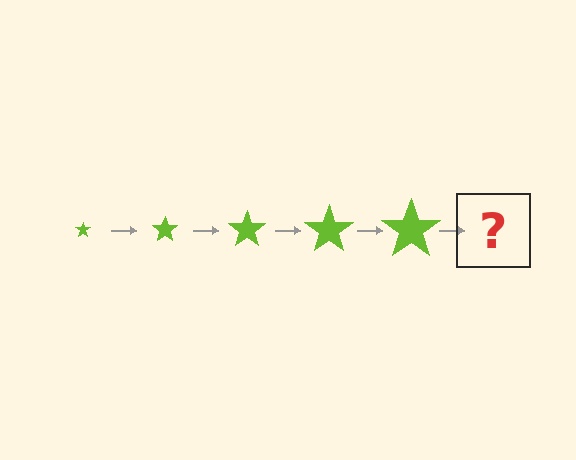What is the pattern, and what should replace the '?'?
The pattern is that the star gets progressively larger each step. The '?' should be a lime star, larger than the previous one.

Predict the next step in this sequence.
The next step is a lime star, larger than the previous one.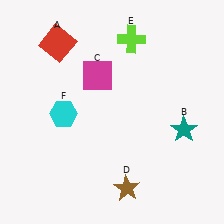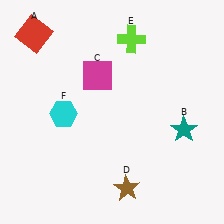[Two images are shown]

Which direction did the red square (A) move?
The red square (A) moved left.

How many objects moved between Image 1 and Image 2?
1 object moved between the two images.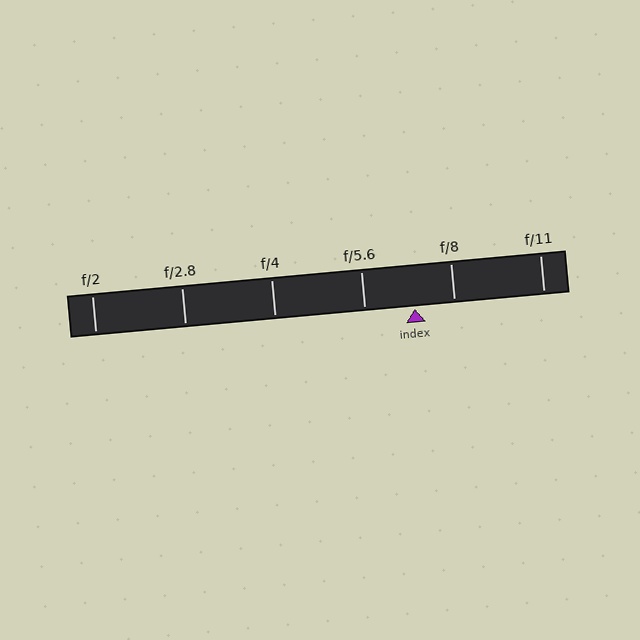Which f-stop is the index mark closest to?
The index mark is closest to f/8.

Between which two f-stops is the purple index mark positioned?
The index mark is between f/5.6 and f/8.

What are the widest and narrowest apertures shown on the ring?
The widest aperture shown is f/2 and the narrowest is f/11.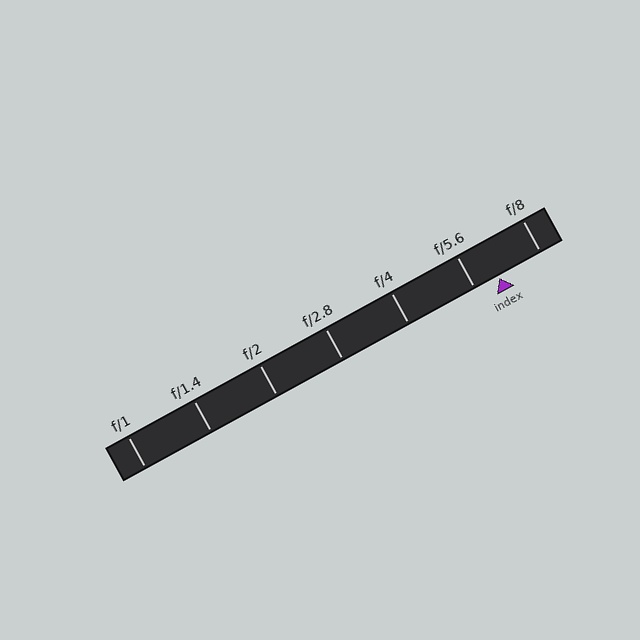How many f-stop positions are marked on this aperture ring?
There are 7 f-stop positions marked.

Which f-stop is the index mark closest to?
The index mark is closest to f/5.6.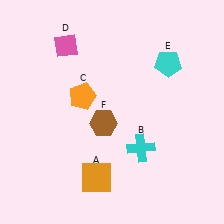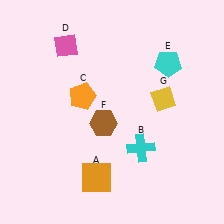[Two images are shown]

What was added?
A yellow diamond (G) was added in Image 2.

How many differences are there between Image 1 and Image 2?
There is 1 difference between the two images.